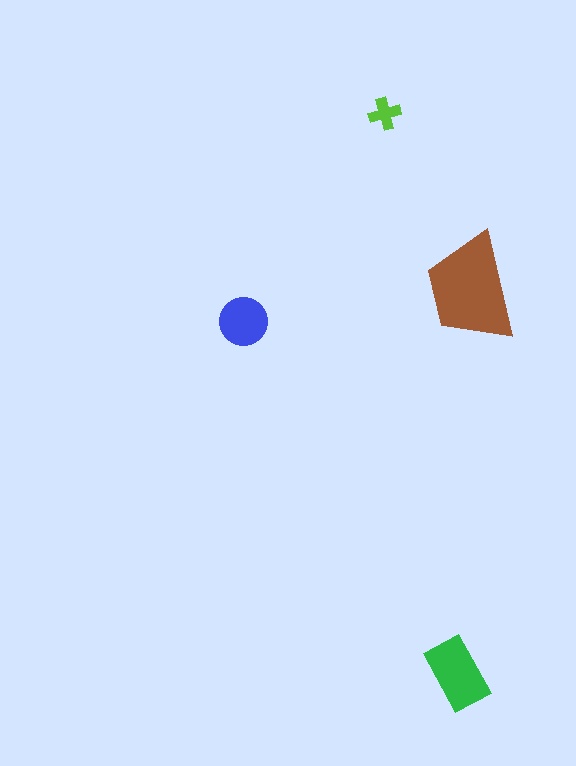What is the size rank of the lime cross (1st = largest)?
4th.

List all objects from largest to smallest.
The brown trapezoid, the green rectangle, the blue circle, the lime cross.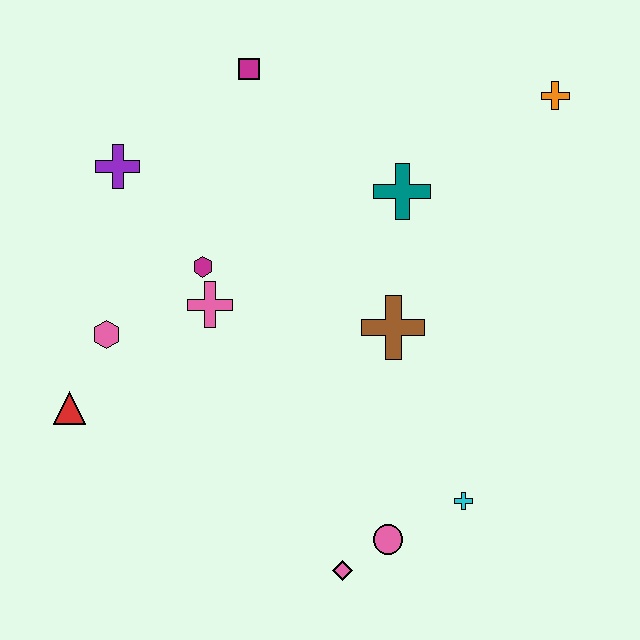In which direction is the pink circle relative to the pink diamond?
The pink circle is to the right of the pink diamond.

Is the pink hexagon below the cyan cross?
No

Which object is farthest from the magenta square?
The pink diamond is farthest from the magenta square.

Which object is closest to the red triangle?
The pink hexagon is closest to the red triangle.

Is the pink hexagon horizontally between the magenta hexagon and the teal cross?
No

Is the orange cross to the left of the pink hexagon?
No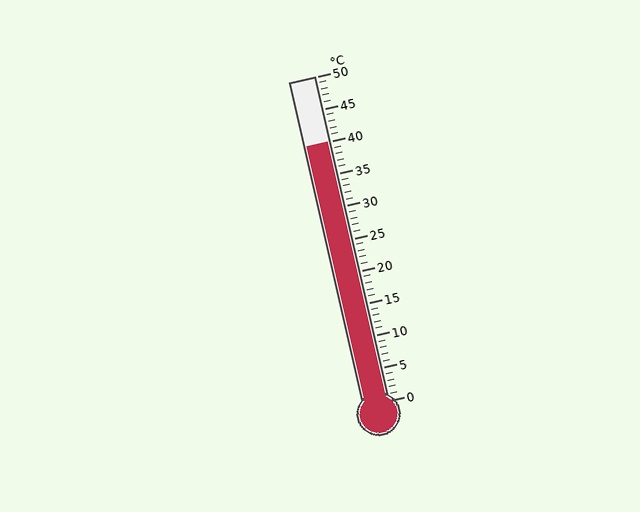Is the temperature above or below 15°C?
The temperature is above 15°C.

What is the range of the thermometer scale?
The thermometer scale ranges from 0°C to 50°C.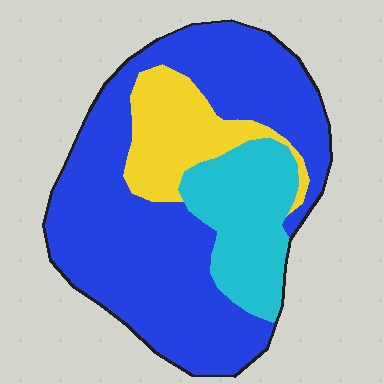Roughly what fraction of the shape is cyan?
Cyan covers 20% of the shape.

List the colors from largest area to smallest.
From largest to smallest: blue, cyan, yellow.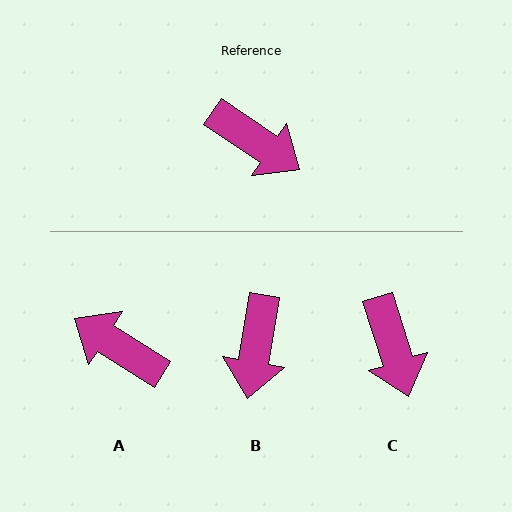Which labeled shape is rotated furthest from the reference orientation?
A, about 179 degrees away.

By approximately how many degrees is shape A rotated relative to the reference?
Approximately 179 degrees clockwise.